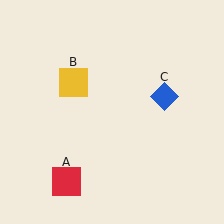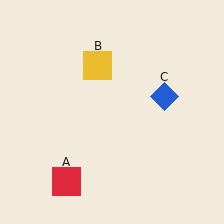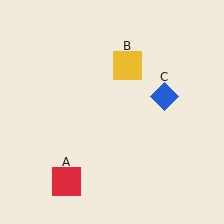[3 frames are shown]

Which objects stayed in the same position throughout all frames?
Red square (object A) and blue diamond (object C) remained stationary.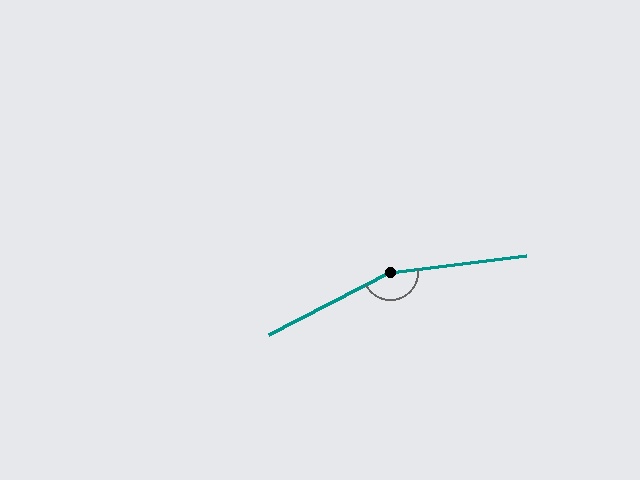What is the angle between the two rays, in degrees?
Approximately 160 degrees.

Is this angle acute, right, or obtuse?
It is obtuse.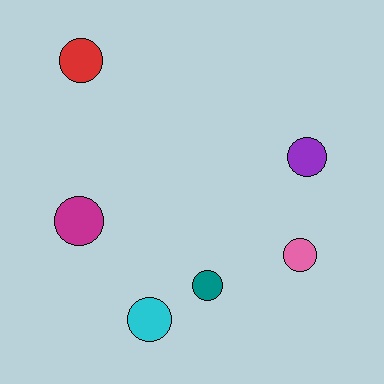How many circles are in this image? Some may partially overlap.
There are 6 circles.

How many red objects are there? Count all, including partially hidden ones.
There is 1 red object.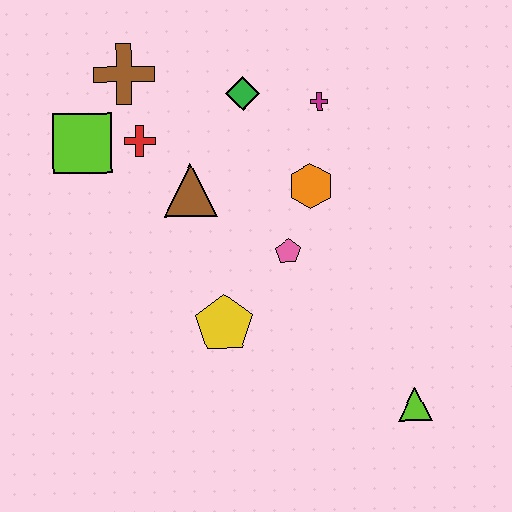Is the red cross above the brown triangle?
Yes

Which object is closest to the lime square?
The red cross is closest to the lime square.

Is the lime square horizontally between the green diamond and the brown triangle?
No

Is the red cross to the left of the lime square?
No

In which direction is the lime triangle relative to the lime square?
The lime triangle is to the right of the lime square.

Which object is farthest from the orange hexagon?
The lime triangle is farthest from the orange hexagon.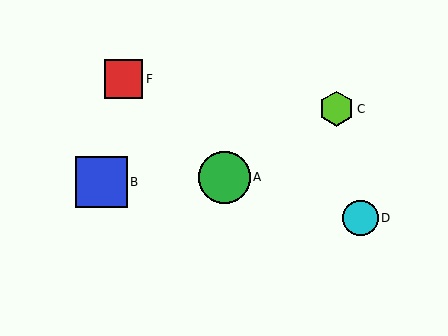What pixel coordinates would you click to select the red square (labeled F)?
Click at (124, 79) to select the red square F.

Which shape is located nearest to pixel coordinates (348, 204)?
The cyan circle (labeled D) at (361, 218) is nearest to that location.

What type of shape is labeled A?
Shape A is a green circle.